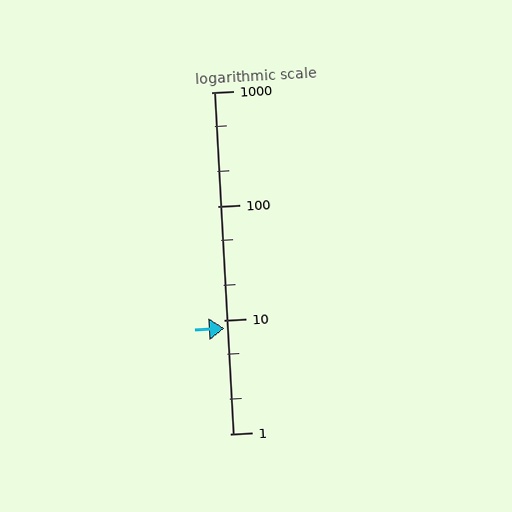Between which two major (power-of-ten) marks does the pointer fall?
The pointer is between 1 and 10.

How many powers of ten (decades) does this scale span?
The scale spans 3 decades, from 1 to 1000.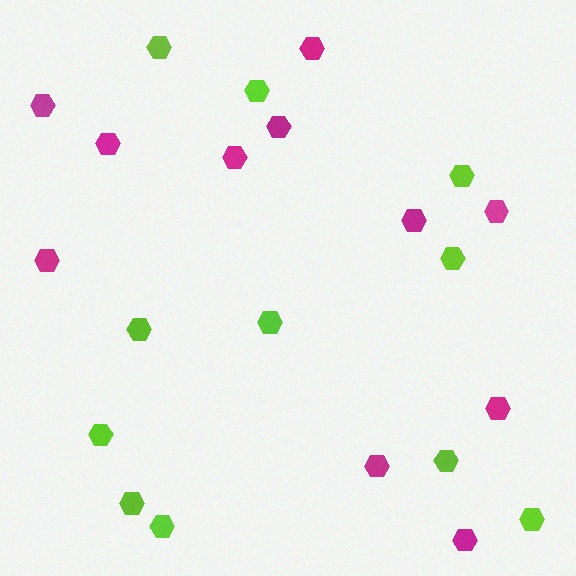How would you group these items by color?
There are 2 groups: one group of magenta hexagons (11) and one group of lime hexagons (11).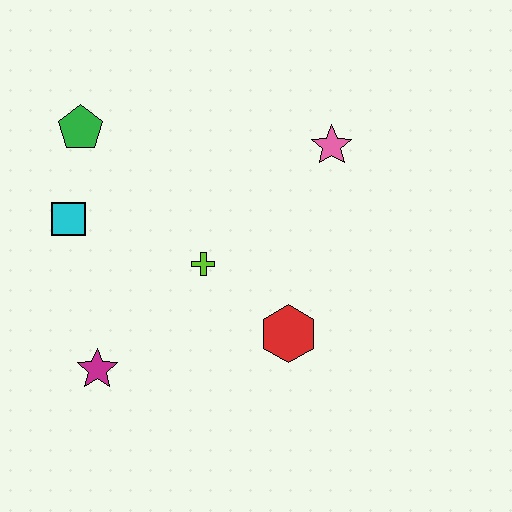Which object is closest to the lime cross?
The red hexagon is closest to the lime cross.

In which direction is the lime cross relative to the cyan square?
The lime cross is to the right of the cyan square.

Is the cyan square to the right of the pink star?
No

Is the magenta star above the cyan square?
No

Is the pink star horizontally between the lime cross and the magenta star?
No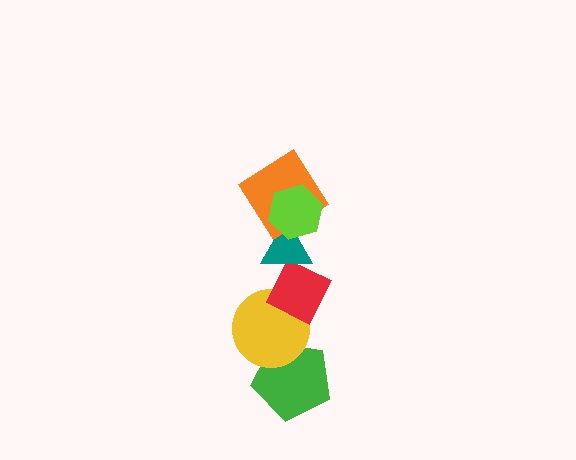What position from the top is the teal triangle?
The teal triangle is 3rd from the top.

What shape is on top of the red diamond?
The teal triangle is on top of the red diamond.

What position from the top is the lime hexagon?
The lime hexagon is 1st from the top.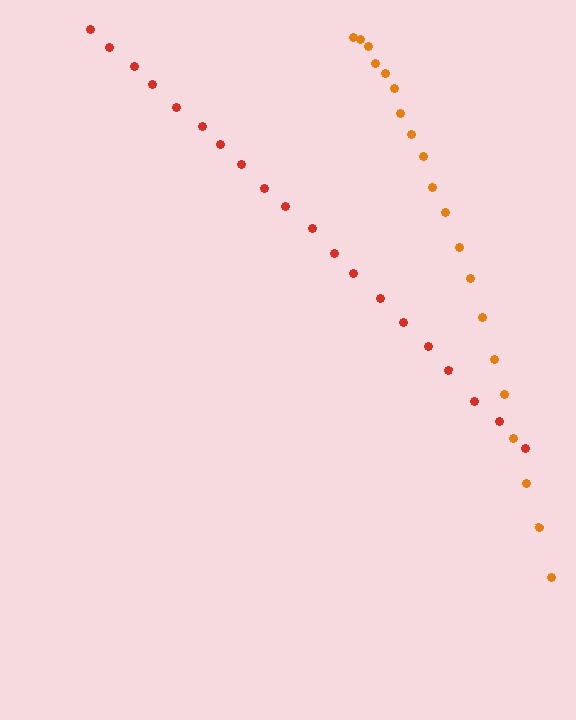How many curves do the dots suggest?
There are 2 distinct paths.